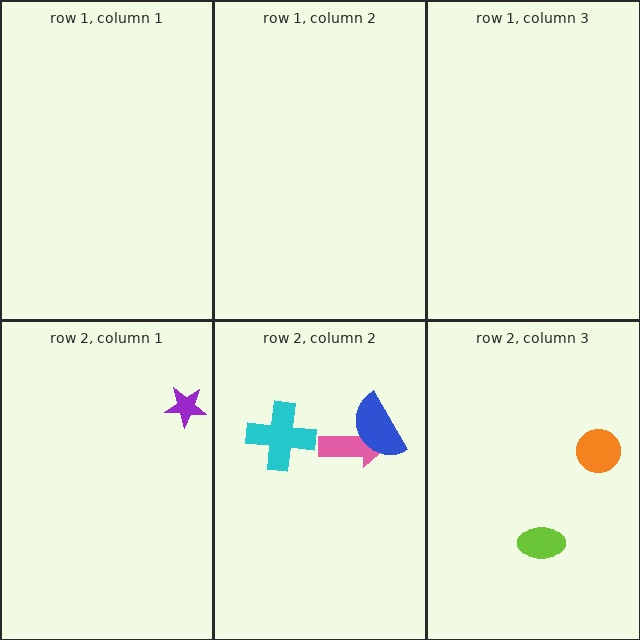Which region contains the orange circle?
The row 2, column 3 region.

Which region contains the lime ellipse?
The row 2, column 3 region.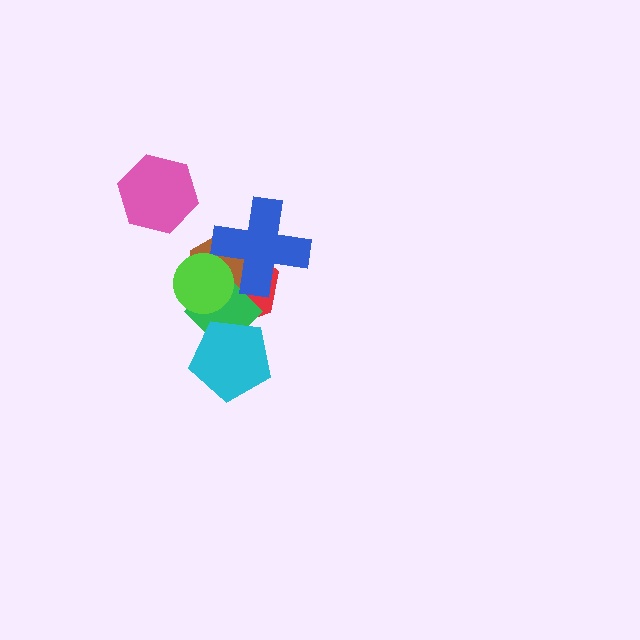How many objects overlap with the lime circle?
4 objects overlap with the lime circle.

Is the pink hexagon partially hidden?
No, no other shape covers it.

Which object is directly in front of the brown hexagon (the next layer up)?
The green diamond is directly in front of the brown hexagon.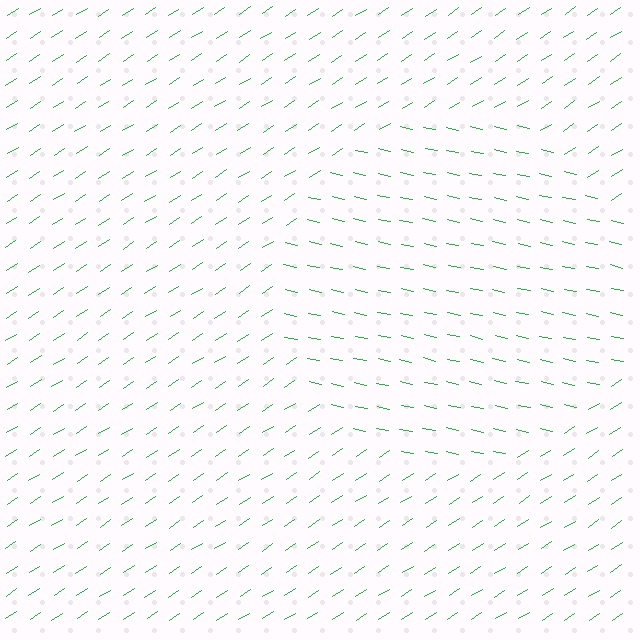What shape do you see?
I see a circle.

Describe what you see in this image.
The image is filled with small green line segments. A circle region in the image has lines oriented differently from the surrounding lines, creating a visible texture boundary.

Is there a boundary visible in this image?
Yes, there is a texture boundary formed by a change in line orientation.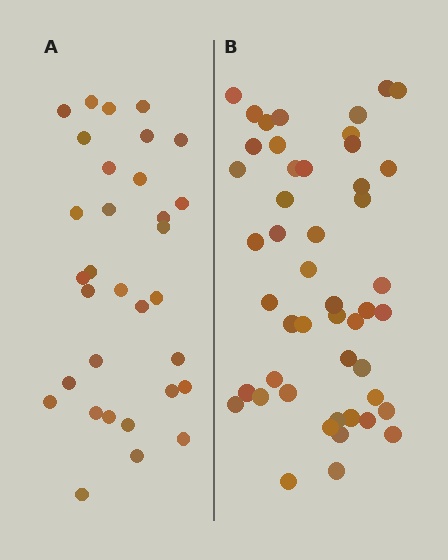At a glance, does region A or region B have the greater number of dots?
Region B (the right region) has more dots.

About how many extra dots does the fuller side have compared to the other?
Region B has approximately 15 more dots than region A.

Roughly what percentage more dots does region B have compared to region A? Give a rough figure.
About 50% more.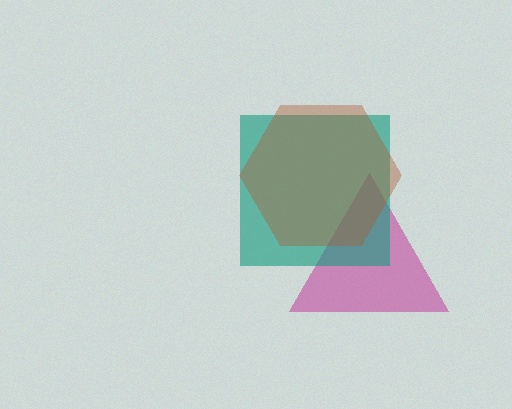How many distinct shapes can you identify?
There are 3 distinct shapes: a magenta triangle, a teal square, a brown hexagon.